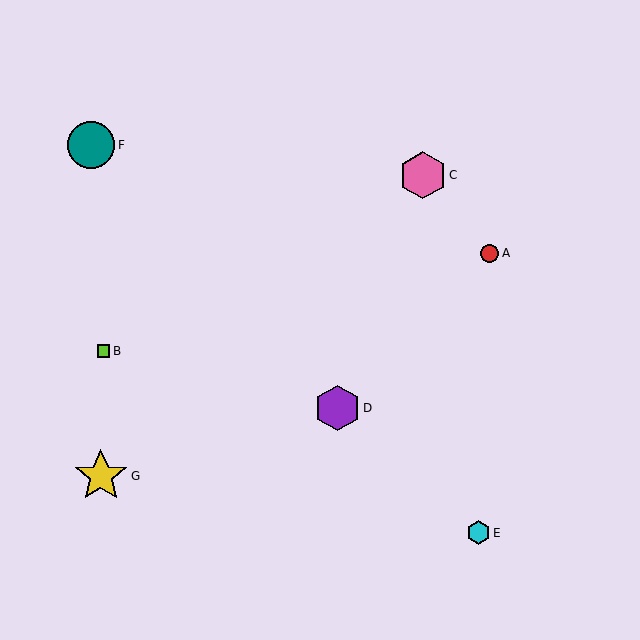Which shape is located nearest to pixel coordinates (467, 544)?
The cyan hexagon (labeled E) at (479, 533) is nearest to that location.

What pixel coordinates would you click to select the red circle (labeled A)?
Click at (489, 253) to select the red circle A.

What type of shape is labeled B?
Shape B is a lime square.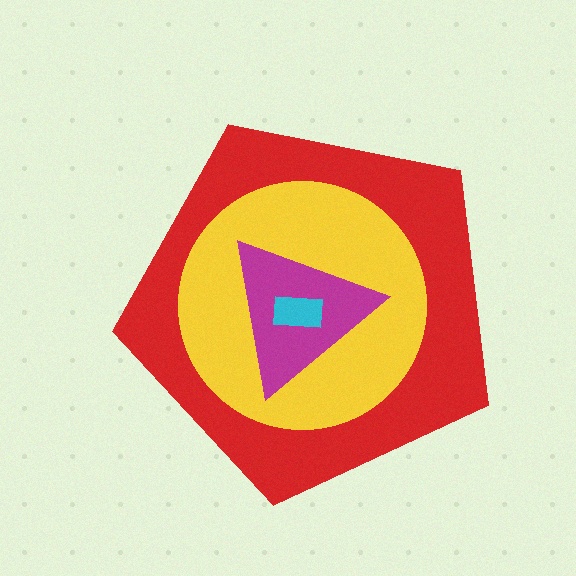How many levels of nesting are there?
4.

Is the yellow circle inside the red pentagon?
Yes.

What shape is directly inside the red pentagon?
The yellow circle.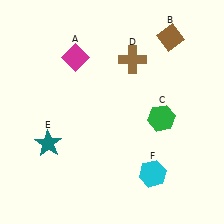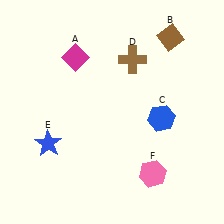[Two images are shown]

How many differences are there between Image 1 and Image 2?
There are 3 differences between the two images.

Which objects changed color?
C changed from green to blue. E changed from teal to blue. F changed from cyan to pink.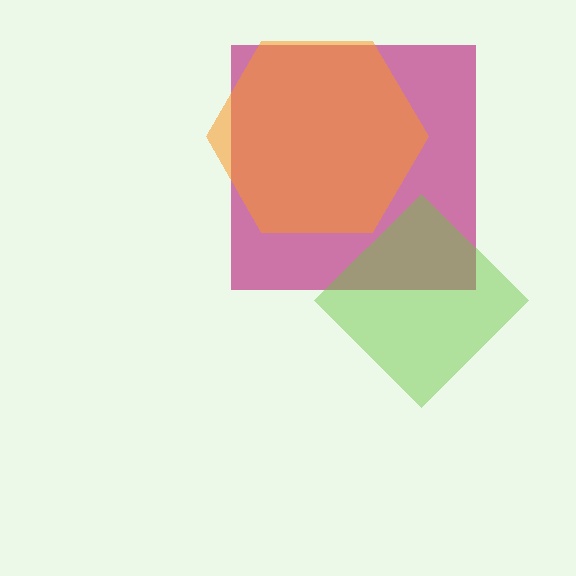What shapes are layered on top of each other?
The layered shapes are: a magenta square, an orange hexagon, a lime diamond.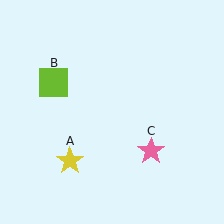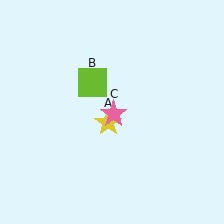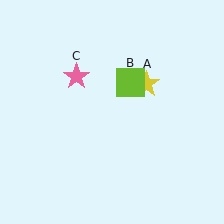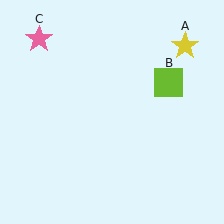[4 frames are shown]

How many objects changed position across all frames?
3 objects changed position: yellow star (object A), lime square (object B), pink star (object C).